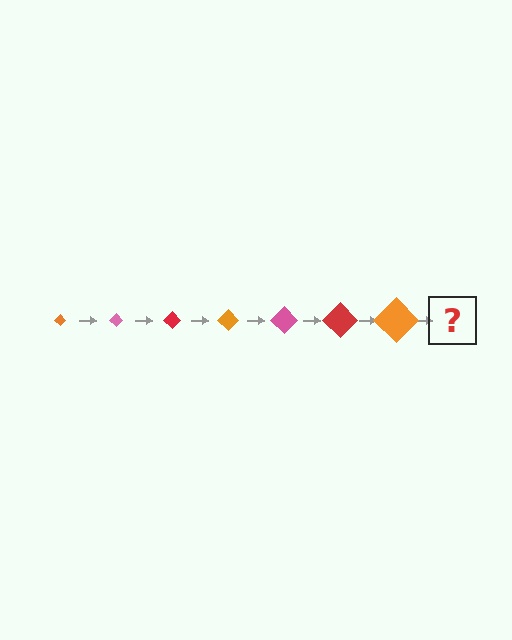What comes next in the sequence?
The next element should be a pink diamond, larger than the previous one.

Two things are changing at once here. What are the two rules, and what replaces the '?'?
The two rules are that the diamond grows larger each step and the color cycles through orange, pink, and red. The '?' should be a pink diamond, larger than the previous one.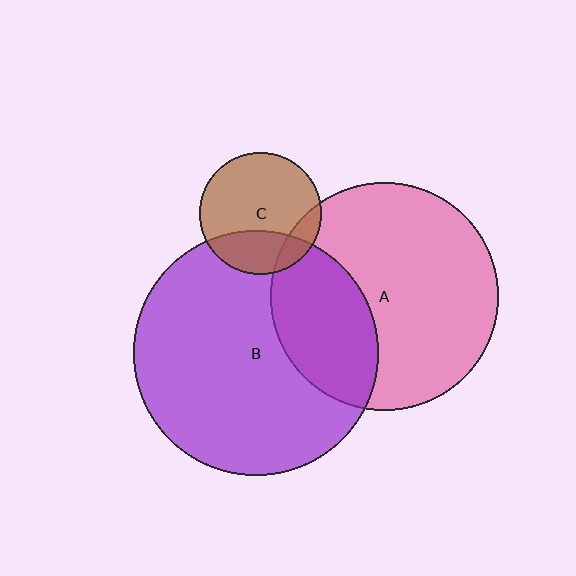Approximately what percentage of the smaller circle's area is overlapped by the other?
Approximately 15%.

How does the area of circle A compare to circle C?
Approximately 3.5 times.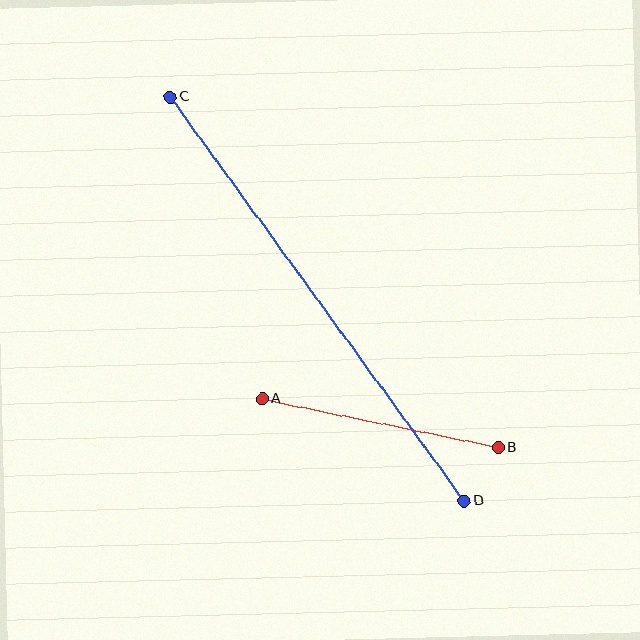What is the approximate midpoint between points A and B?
The midpoint is at approximately (380, 423) pixels.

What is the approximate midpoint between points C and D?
The midpoint is at approximately (317, 299) pixels.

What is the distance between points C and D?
The distance is approximately 499 pixels.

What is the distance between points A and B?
The distance is approximately 241 pixels.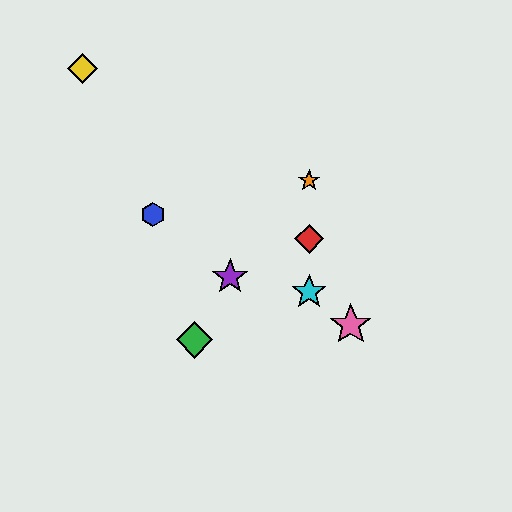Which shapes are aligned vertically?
The red diamond, the orange star, the cyan star are aligned vertically.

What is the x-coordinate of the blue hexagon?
The blue hexagon is at x≈153.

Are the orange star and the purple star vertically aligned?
No, the orange star is at x≈309 and the purple star is at x≈230.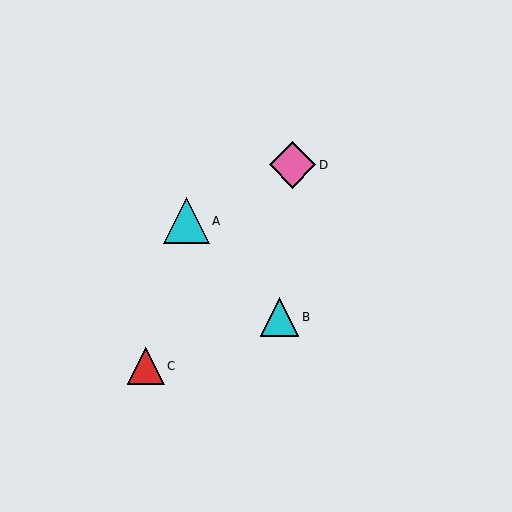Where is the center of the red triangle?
The center of the red triangle is at (146, 366).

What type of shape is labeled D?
Shape D is a pink diamond.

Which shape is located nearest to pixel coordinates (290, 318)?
The cyan triangle (labeled B) at (279, 317) is nearest to that location.